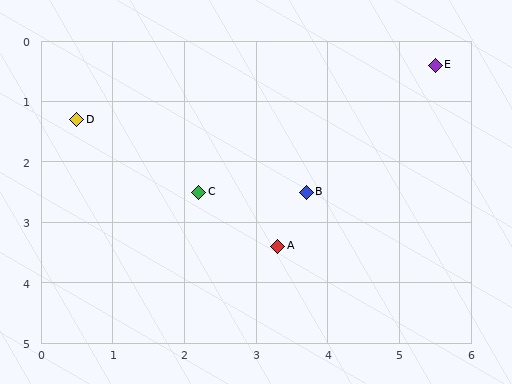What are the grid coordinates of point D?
Point D is at approximately (0.5, 1.3).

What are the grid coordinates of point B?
Point B is at approximately (3.7, 2.5).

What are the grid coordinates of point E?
Point E is at approximately (5.5, 0.4).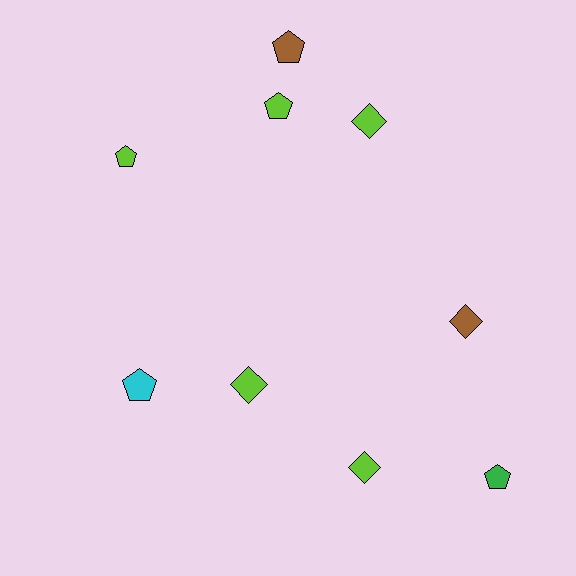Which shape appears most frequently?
Pentagon, with 5 objects.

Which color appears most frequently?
Lime, with 5 objects.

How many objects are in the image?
There are 9 objects.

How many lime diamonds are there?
There are 3 lime diamonds.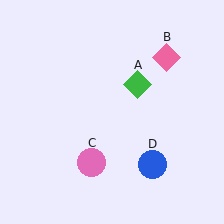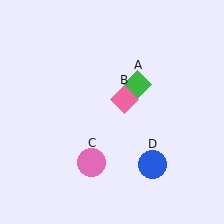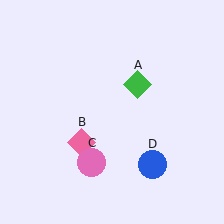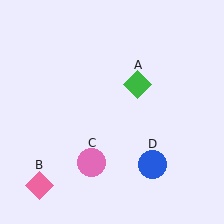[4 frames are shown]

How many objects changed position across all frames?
1 object changed position: pink diamond (object B).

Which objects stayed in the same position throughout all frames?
Green diamond (object A) and pink circle (object C) and blue circle (object D) remained stationary.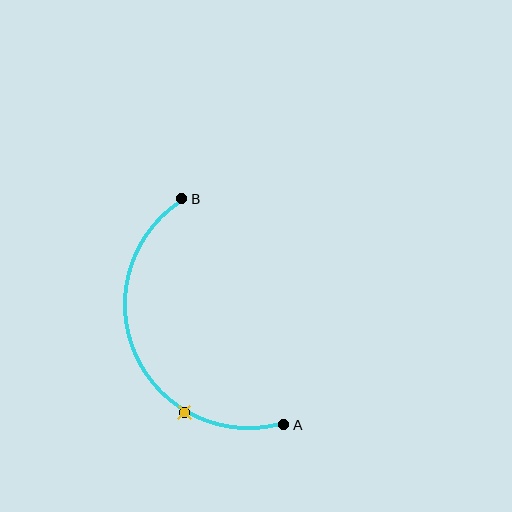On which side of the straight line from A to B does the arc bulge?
The arc bulges to the left of the straight line connecting A and B.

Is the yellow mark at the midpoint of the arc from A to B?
No. The yellow mark lies on the arc but is closer to endpoint A. The arc midpoint would be at the point on the curve equidistant along the arc from both A and B.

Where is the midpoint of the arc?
The arc midpoint is the point on the curve farthest from the straight line joining A and B. It sits to the left of that line.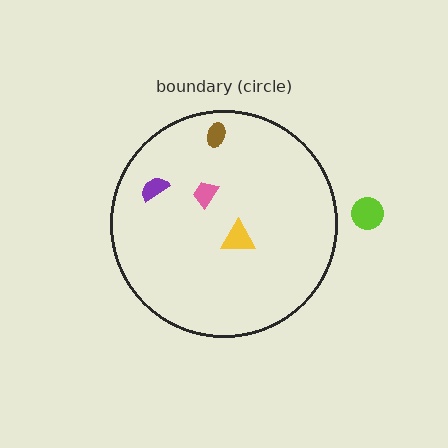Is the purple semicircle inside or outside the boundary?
Inside.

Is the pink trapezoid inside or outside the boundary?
Inside.